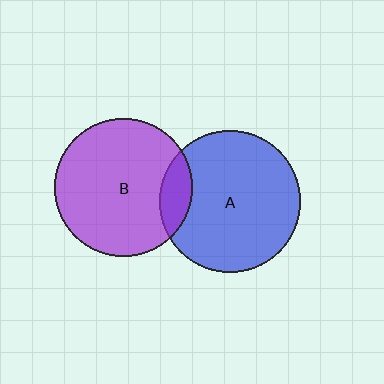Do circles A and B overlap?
Yes.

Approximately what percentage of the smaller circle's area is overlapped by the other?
Approximately 15%.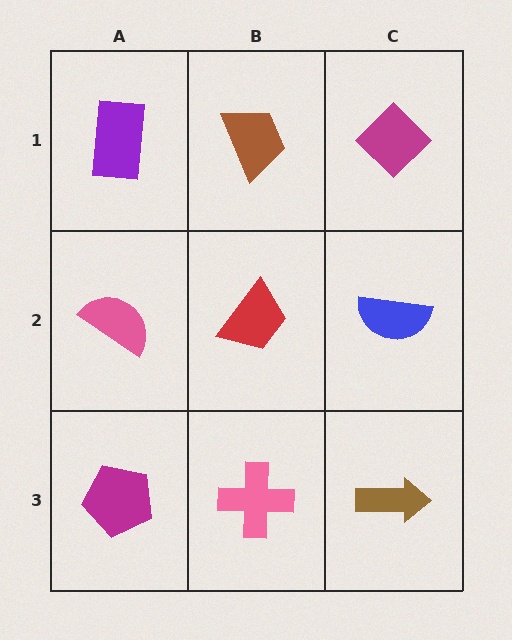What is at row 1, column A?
A purple rectangle.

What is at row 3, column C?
A brown arrow.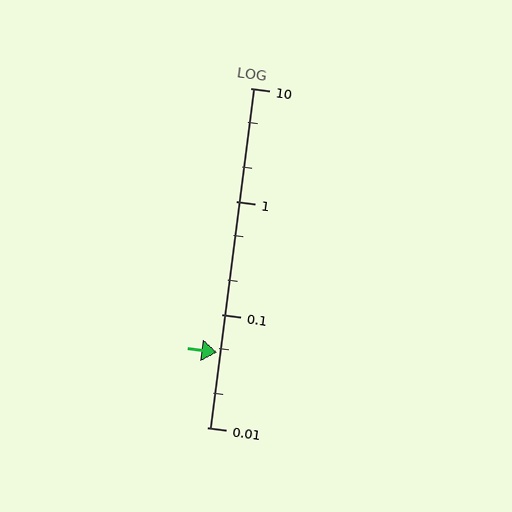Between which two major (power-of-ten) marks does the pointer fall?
The pointer is between 0.01 and 0.1.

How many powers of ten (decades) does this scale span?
The scale spans 3 decades, from 0.01 to 10.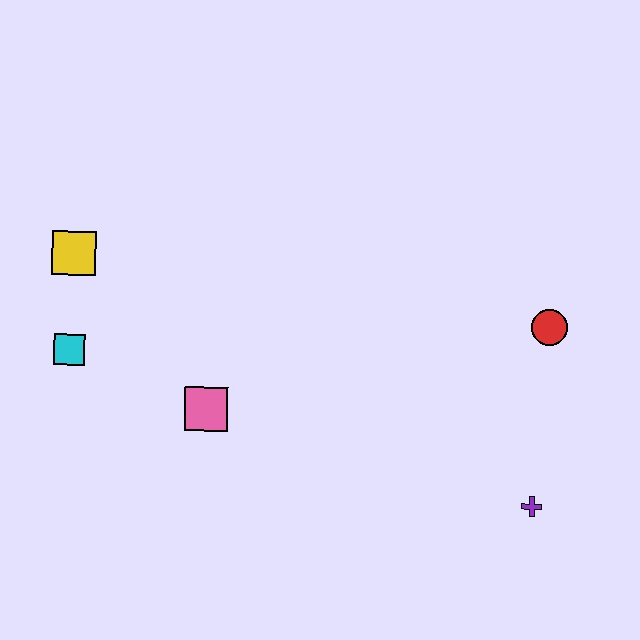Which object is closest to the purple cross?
The red circle is closest to the purple cross.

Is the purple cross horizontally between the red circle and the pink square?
Yes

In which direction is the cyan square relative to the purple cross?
The cyan square is to the left of the purple cross.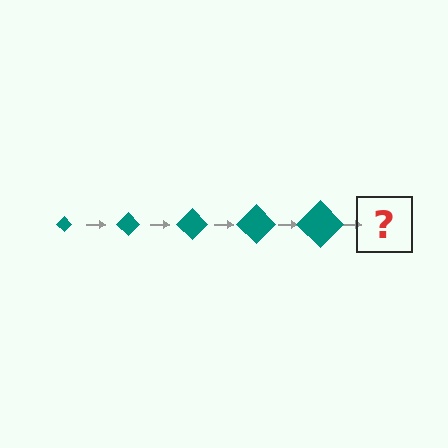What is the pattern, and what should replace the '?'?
The pattern is that the diamond gets progressively larger each step. The '?' should be a teal diamond, larger than the previous one.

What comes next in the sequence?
The next element should be a teal diamond, larger than the previous one.